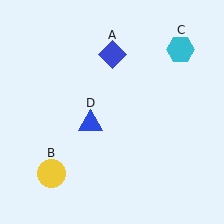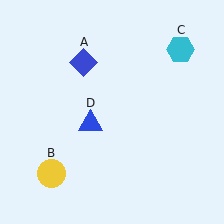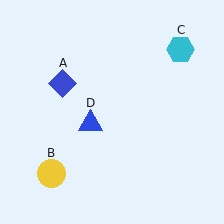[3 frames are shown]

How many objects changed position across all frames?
1 object changed position: blue diamond (object A).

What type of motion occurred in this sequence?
The blue diamond (object A) rotated counterclockwise around the center of the scene.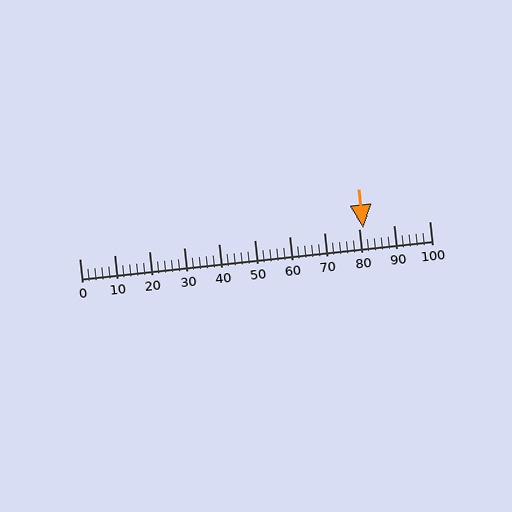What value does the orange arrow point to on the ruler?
The orange arrow points to approximately 81.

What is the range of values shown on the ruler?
The ruler shows values from 0 to 100.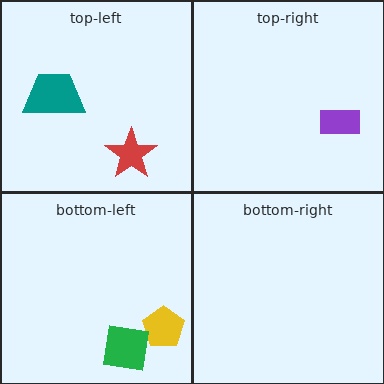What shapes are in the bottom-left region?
The yellow pentagon, the green square.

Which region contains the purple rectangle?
The top-right region.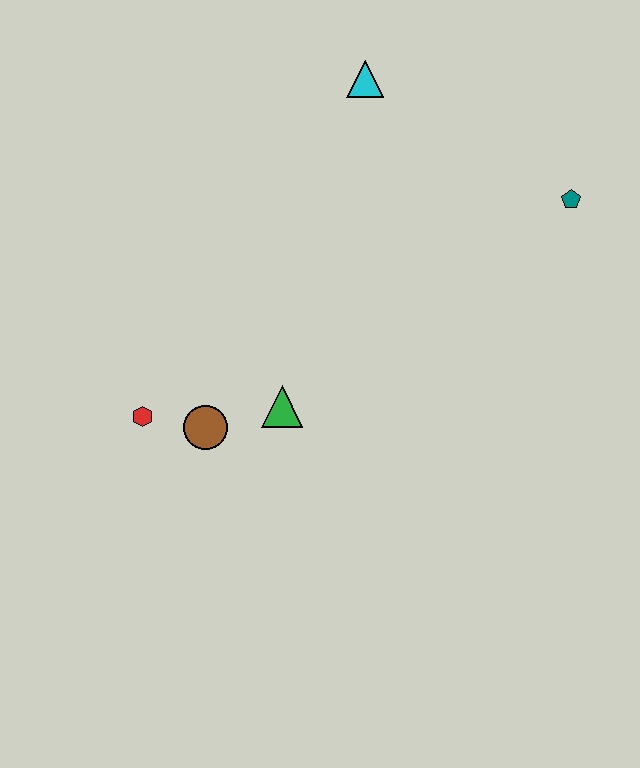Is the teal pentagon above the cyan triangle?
No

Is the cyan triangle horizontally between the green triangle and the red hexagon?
No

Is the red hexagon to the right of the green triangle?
No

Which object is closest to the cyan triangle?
The teal pentagon is closest to the cyan triangle.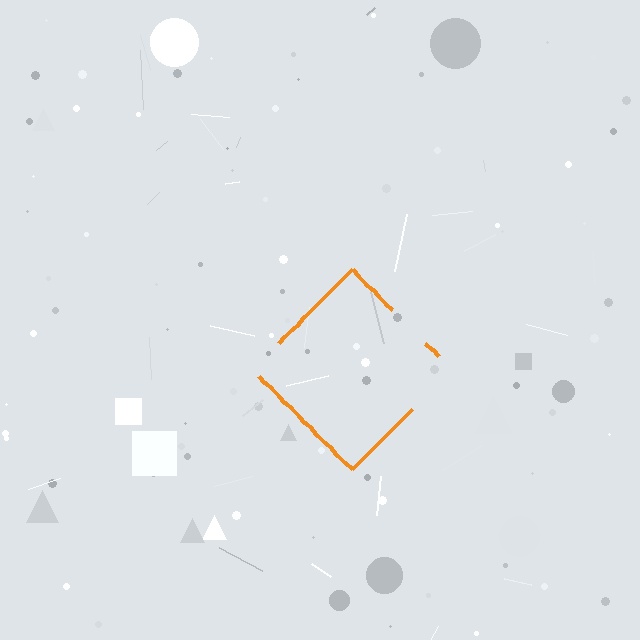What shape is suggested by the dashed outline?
The dashed outline suggests a diamond.